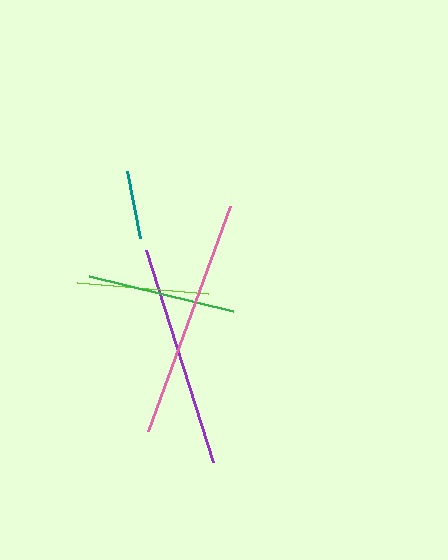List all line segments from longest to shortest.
From longest to shortest: pink, purple, green, lime, teal.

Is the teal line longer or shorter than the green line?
The green line is longer than the teal line.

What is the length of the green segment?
The green segment is approximately 148 pixels long.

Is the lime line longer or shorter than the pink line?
The pink line is longer than the lime line.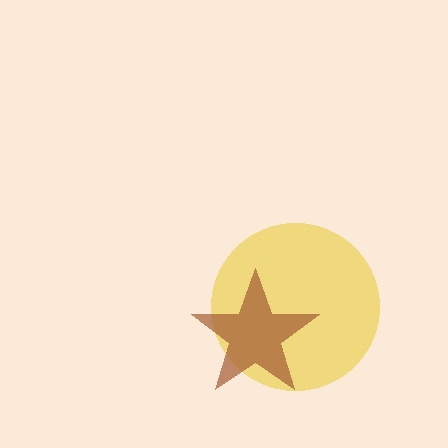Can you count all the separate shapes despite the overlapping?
Yes, there are 2 separate shapes.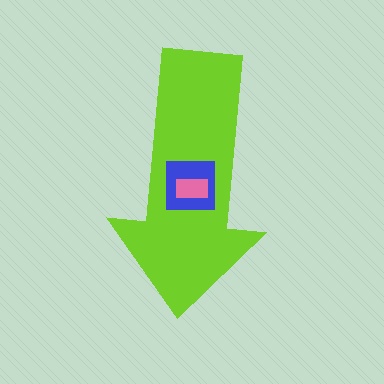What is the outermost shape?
The lime arrow.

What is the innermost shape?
The pink rectangle.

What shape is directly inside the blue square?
The pink rectangle.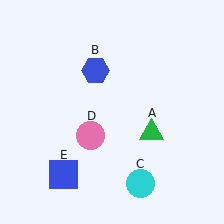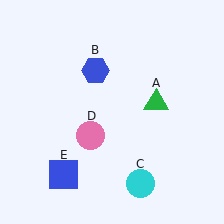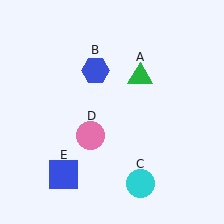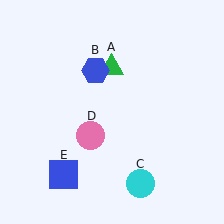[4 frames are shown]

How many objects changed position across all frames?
1 object changed position: green triangle (object A).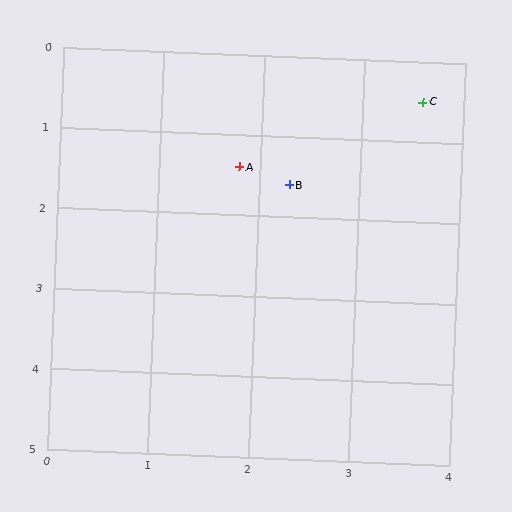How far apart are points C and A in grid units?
Points C and A are about 2.0 grid units apart.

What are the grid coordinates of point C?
Point C is at approximately (3.6, 0.5).